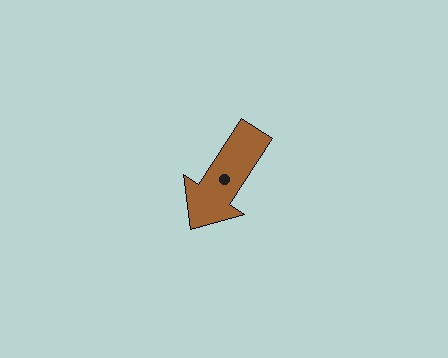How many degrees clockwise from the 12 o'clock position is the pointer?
Approximately 213 degrees.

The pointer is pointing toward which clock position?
Roughly 7 o'clock.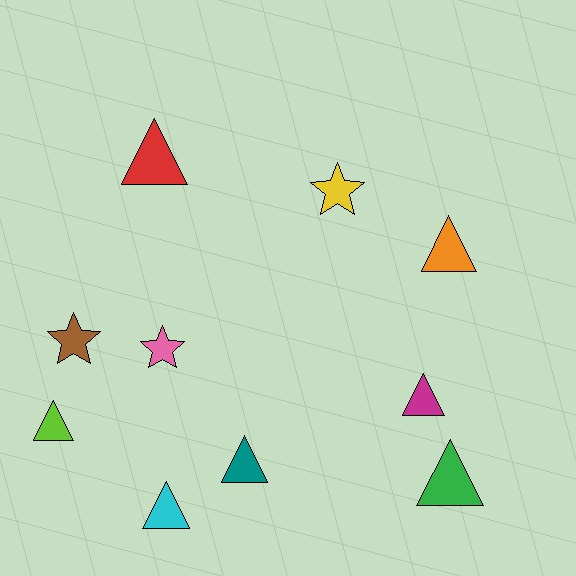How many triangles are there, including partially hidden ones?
There are 7 triangles.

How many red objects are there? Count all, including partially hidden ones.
There is 1 red object.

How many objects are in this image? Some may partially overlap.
There are 10 objects.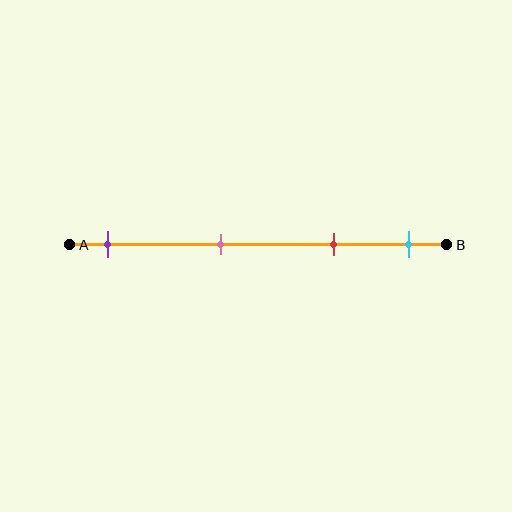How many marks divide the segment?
There are 4 marks dividing the segment.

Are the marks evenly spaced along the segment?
No, the marks are not evenly spaced.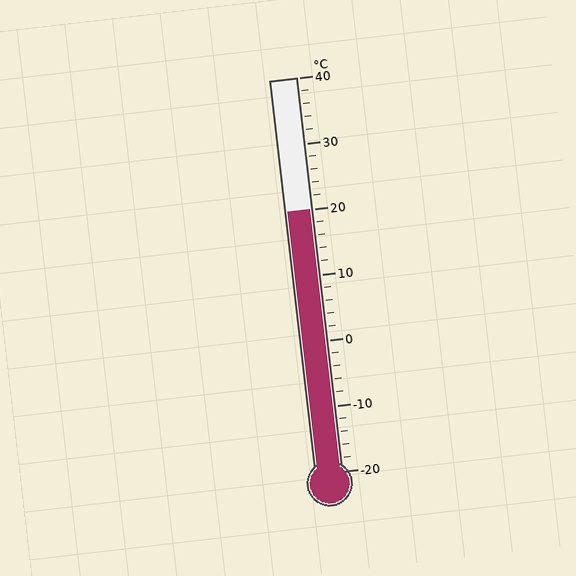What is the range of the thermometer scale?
The thermometer scale ranges from -20°C to 40°C.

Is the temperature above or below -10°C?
The temperature is above -10°C.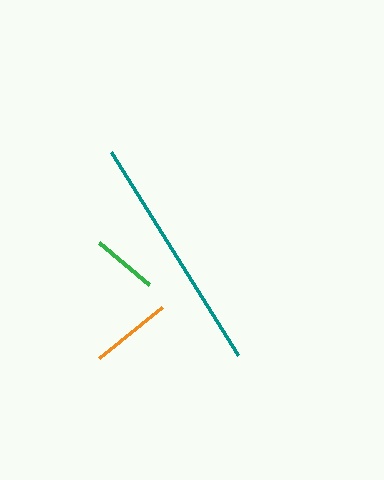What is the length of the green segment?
The green segment is approximately 66 pixels long.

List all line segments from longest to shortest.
From longest to shortest: teal, orange, green.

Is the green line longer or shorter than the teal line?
The teal line is longer than the green line.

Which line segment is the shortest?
The green line is the shortest at approximately 66 pixels.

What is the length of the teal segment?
The teal segment is approximately 240 pixels long.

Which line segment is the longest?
The teal line is the longest at approximately 240 pixels.